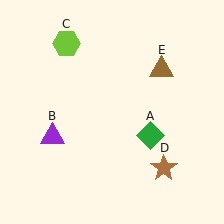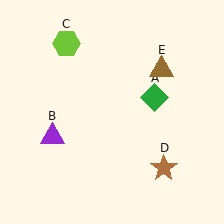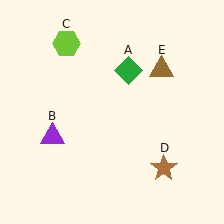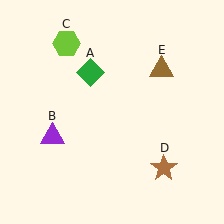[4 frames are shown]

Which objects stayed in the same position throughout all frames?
Purple triangle (object B) and lime hexagon (object C) and brown star (object D) and brown triangle (object E) remained stationary.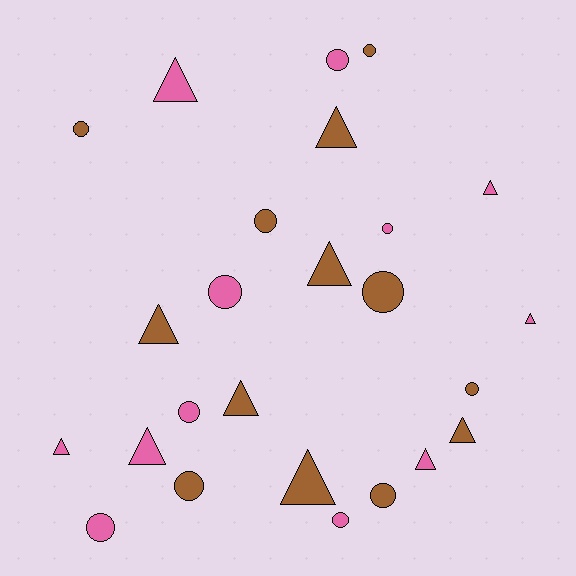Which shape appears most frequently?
Circle, with 13 objects.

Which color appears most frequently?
Brown, with 13 objects.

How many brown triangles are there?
There are 6 brown triangles.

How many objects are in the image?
There are 25 objects.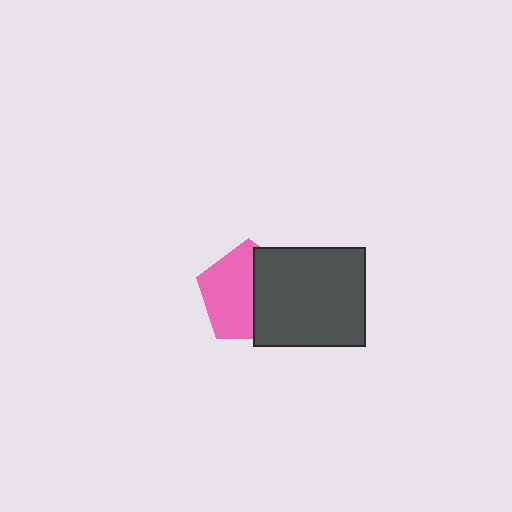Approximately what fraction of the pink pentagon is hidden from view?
Roughly 44% of the pink pentagon is hidden behind the dark gray rectangle.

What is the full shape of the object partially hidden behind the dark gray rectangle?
The partially hidden object is a pink pentagon.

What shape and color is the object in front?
The object in front is a dark gray rectangle.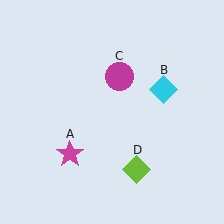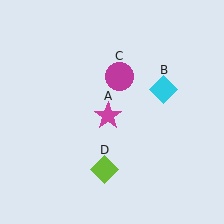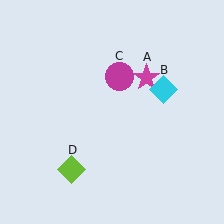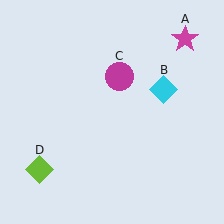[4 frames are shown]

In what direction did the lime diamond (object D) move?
The lime diamond (object D) moved left.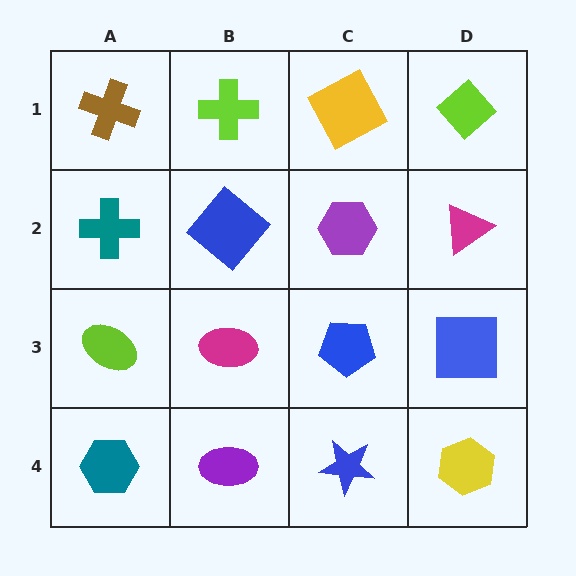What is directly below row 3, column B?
A purple ellipse.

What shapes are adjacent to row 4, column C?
A blue pentagon (row 3, column C), a purple ellipse (row 4, column B), a yellow hexagon (row 4, column D).